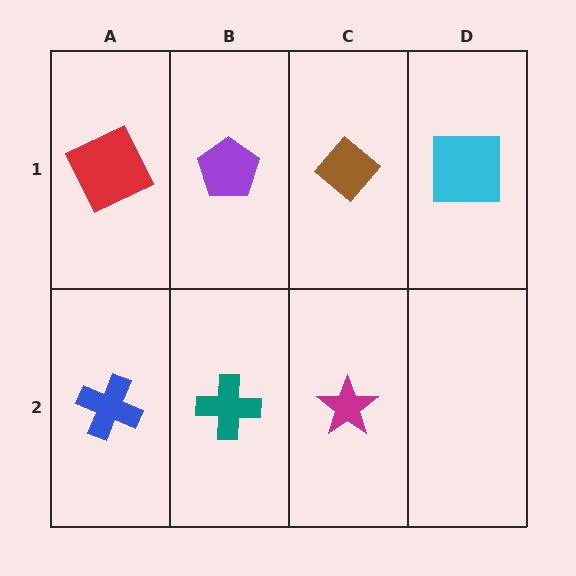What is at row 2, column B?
A teal cross.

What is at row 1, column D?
A cyan square.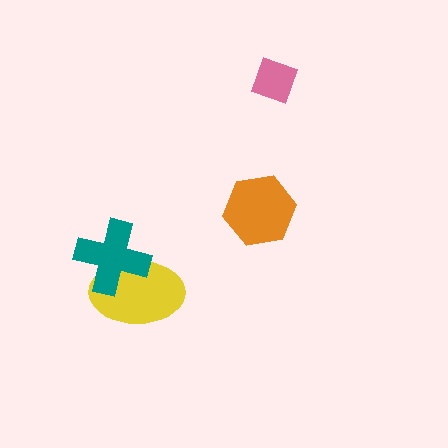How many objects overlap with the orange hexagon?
0 objects overlap with the orange hexagon.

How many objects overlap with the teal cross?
1 object overlaps with the teal cross.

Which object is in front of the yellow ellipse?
The teal cross is in front of the yellow ellipse.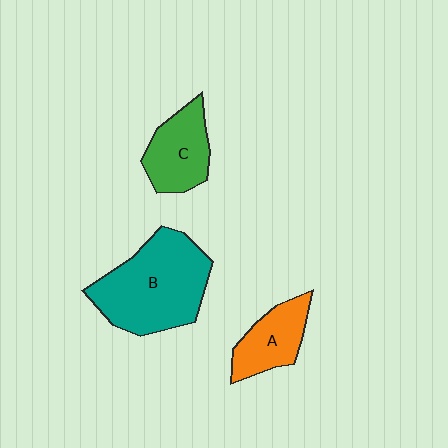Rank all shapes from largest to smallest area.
From largest to smallest: B (teal), C (green), A (orange).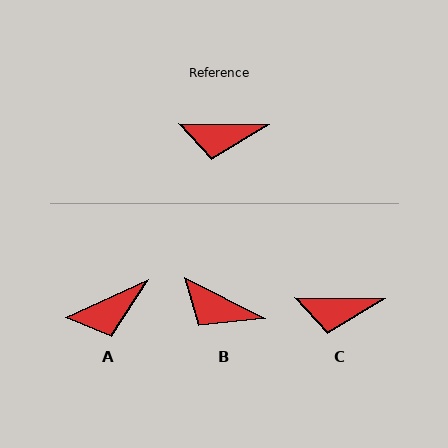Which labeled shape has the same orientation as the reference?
C.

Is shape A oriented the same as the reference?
No, it is off by about 26 degrees.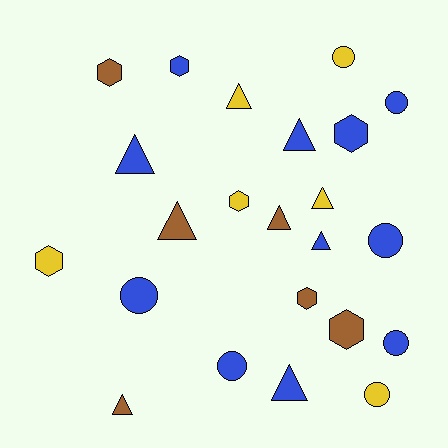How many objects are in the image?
There are 23 objects.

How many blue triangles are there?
There are 4 blue triangles.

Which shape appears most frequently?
Triangle, with 9 objects.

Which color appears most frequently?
Blue, with 11 objects.